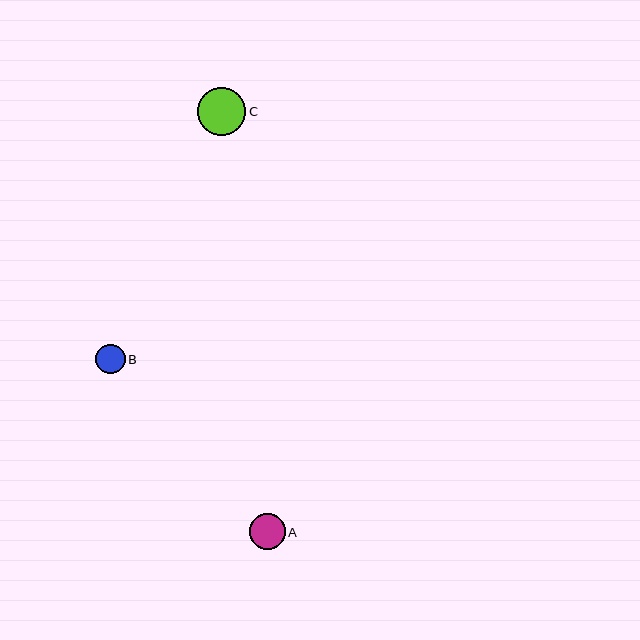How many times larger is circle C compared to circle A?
Circle C is approximately 1.3 times the size of circle A.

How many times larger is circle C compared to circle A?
Circle C is approximately 1.3 times the size of circle A.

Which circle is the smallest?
Circle B is the smallest with a size of approximately 29 pixels.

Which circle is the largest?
Circle C is the largest with a size of approximately 48 pixels.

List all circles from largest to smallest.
From largest to smallest: C, A, B.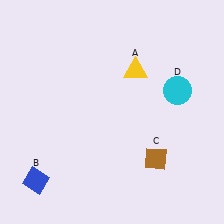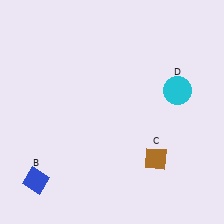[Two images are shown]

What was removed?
The yellow triangle (A) was removed in Image 2.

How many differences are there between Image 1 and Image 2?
There is 1 difference between the two images.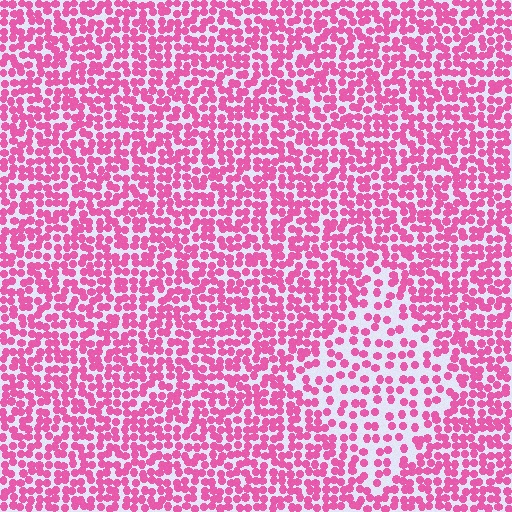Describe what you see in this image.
The image contains small pink elements arranged at two different densities. A diamond-shaped region is visible where the elements are less densely packed than the surrounding area.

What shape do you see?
I see a diamond.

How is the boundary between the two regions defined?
The boundary is defined by a change in element density (approximately 1.9x ratio). All elements are the same color, size, and shape.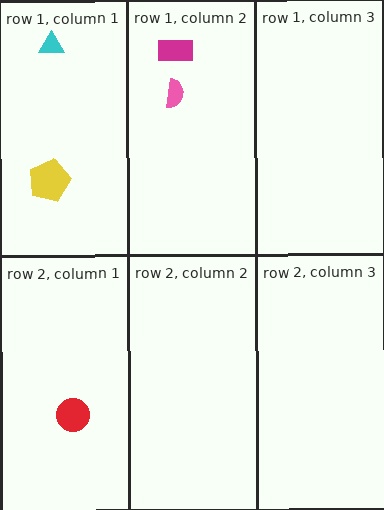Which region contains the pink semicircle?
The row 1, column 2 region.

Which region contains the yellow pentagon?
The row 1, column 1 region.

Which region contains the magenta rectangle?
The row 1, column 2 region.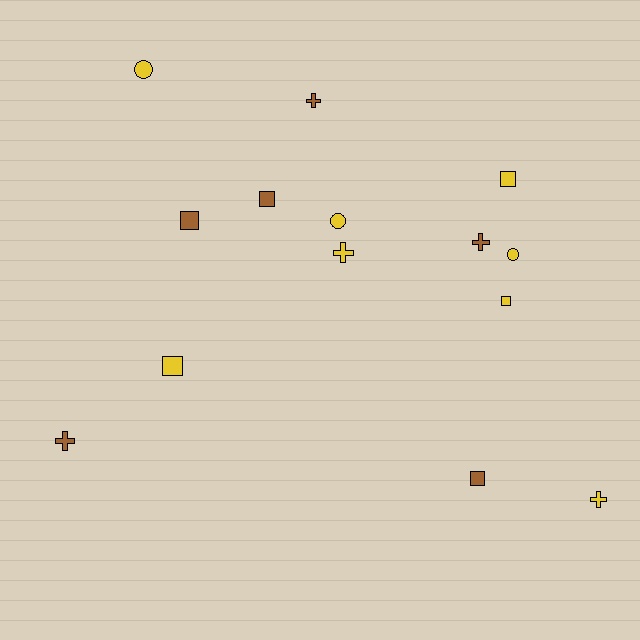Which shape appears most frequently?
Square, with 6 objects.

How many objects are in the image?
There are 14 objects.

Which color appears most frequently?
Yellow, with 8 objects.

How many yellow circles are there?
There are 3 yellow circles.